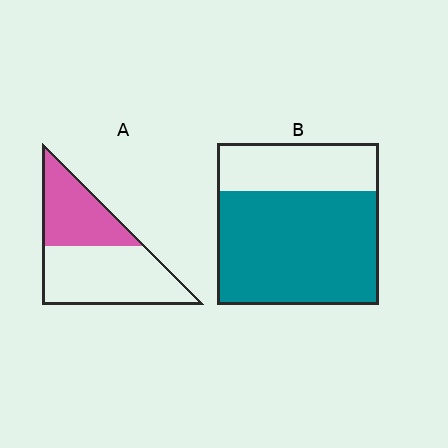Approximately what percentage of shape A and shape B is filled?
A is approximately 40% and B is approximately 70%.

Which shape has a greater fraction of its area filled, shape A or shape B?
Shape B.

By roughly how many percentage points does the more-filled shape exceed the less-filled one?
By roughly 30 percentage points (B over A).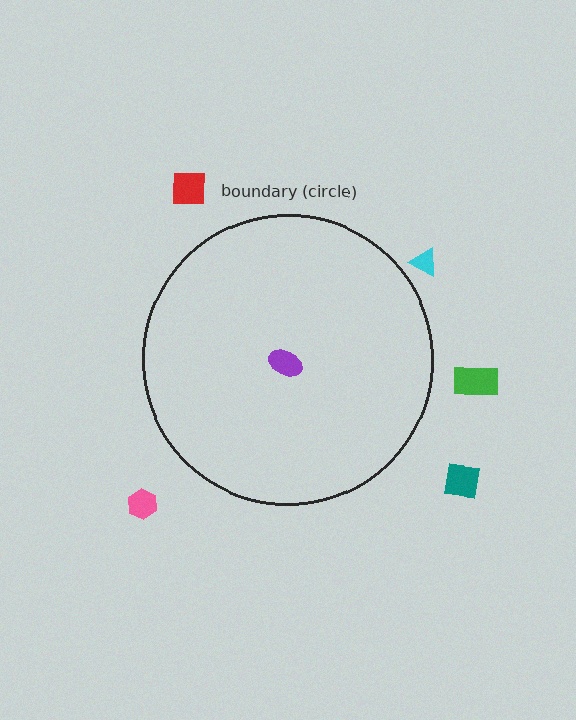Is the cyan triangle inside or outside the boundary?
Outside.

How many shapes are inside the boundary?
1 inside, 5 outside.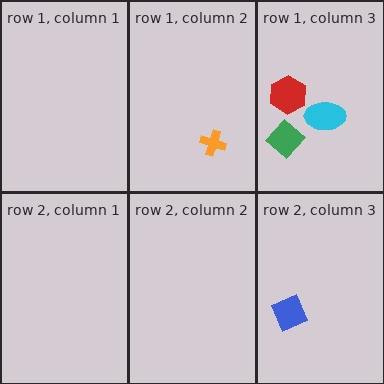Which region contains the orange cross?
The row 1, column 2 region.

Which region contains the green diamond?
The row 1, column 3 region.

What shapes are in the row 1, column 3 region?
The green diamond, the cyan ellipse, the red hexagon.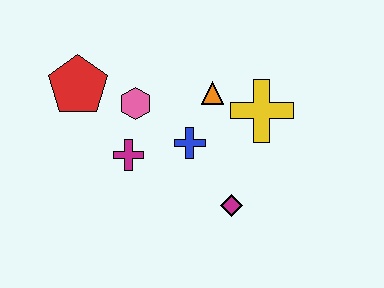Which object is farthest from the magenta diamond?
The red pentagon is farthest from the magenta diamond.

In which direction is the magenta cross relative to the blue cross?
The magenta cross is to the left of the blue cross.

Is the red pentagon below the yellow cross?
No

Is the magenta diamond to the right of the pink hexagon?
Yes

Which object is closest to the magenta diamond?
The blue cross is closest to the magenta diamond.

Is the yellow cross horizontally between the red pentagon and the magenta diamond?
No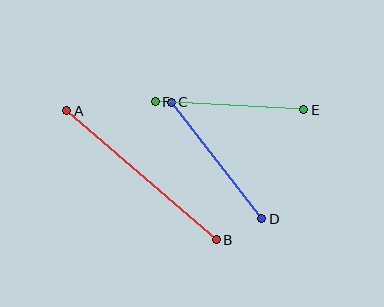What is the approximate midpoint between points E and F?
The midpoint is at approximately (230, 106) pixels.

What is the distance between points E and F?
The distance is approximately 149 pixels.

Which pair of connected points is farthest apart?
Points A and B are farthest apart.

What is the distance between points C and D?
The distance is approximately 148 pixels.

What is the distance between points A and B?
The distance is approximately 198 pixels.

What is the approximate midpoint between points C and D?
The midpoint is at approximately (217, 161) pixels.